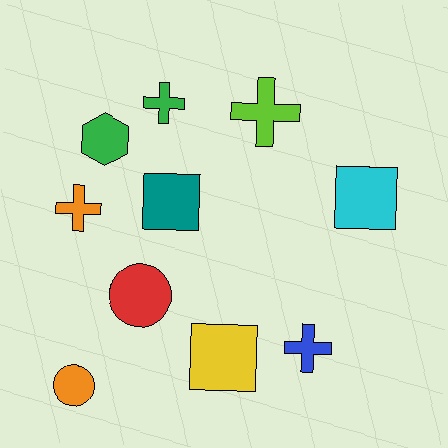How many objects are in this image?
There are 10 objects.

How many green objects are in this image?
There are 2 green objects.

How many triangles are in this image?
There are no triangles.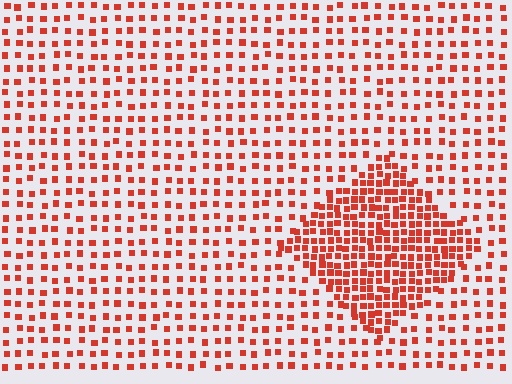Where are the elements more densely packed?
The elements are more densely packed inside the diamond boundary.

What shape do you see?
I see a diamond.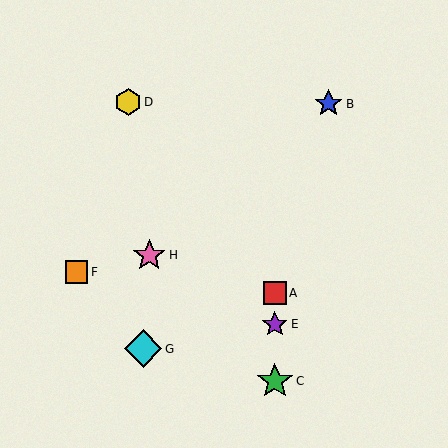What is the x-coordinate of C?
Object C is at x≈275.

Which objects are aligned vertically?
Objects A, C, E are aligned vertically.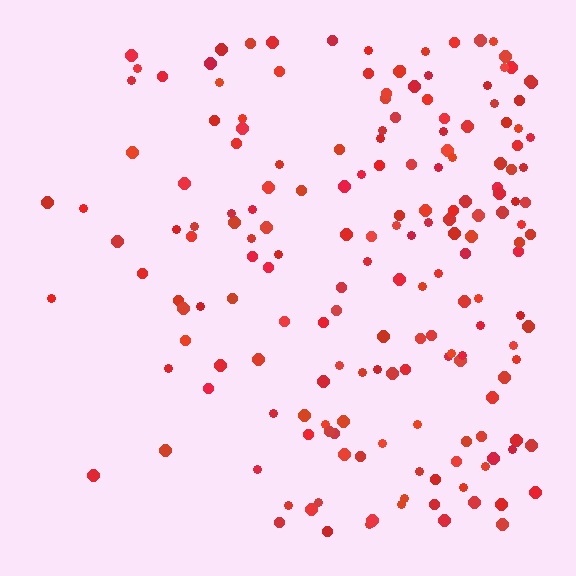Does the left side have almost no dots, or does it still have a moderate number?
Still a moderate number, just noticeably fewer than the right.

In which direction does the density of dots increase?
From left to right, with the right side densest.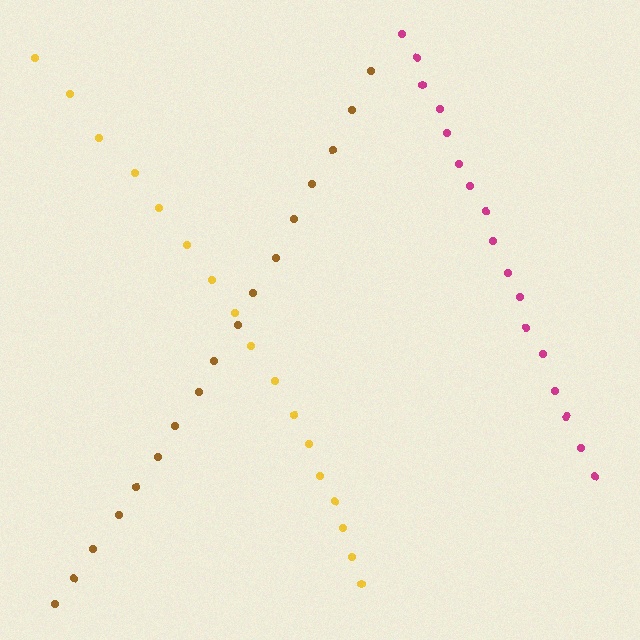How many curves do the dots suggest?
There are 3 distinct paths.